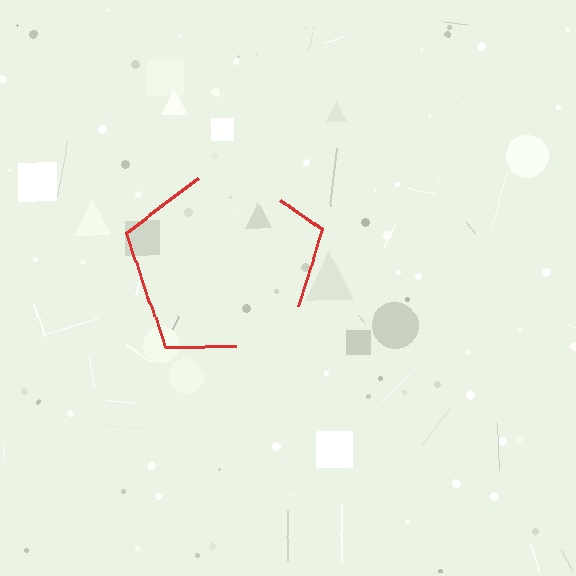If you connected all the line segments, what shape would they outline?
They would outline a pentagon.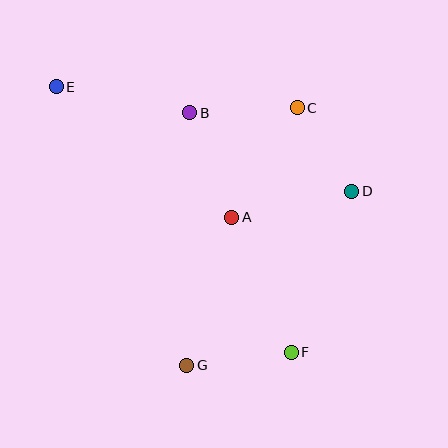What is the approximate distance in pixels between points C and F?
The distance between C and F is approximately 244 pixels.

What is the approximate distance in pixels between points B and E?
The distance between B and E is approximately 136 pixels.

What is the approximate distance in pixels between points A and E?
The distance between A and E is approximately 219 pixels.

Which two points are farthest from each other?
Points E and F are farthest from each other.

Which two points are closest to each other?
Points C and D are closest to each other.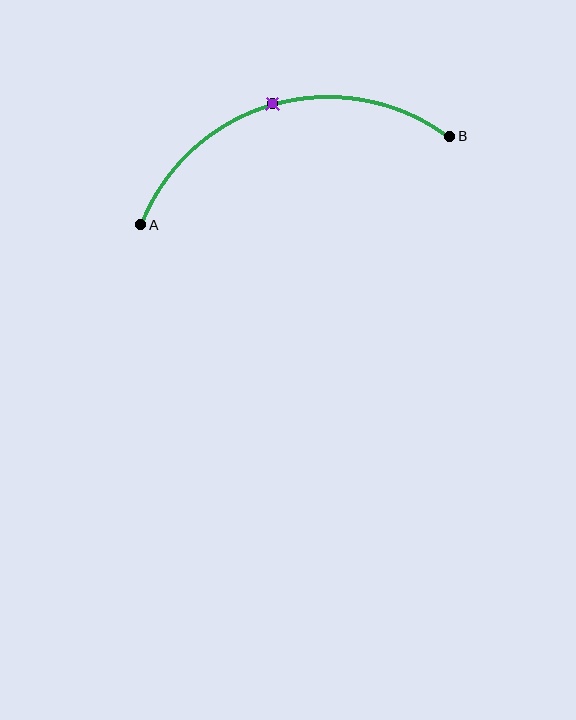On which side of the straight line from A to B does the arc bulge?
The arc bulges above the straight line connecting A and B.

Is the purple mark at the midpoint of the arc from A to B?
Yes. The purple mark lies on the arc at equal arc-length from both A and B — it is the arc midpoint.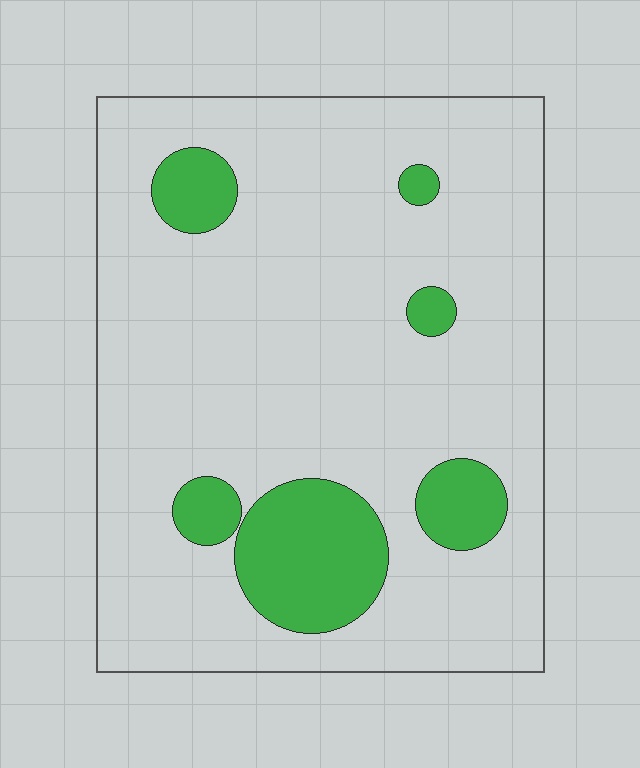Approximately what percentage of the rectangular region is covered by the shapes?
Approximately 15%.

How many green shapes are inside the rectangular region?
6.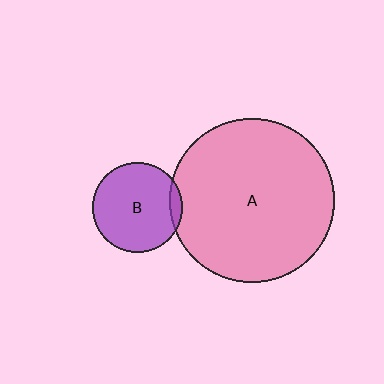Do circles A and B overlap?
Yes.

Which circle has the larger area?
Circle A (pink).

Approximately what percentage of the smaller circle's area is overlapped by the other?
Approximately 5%.